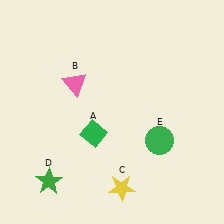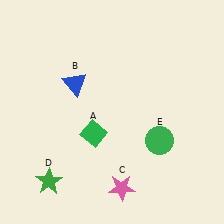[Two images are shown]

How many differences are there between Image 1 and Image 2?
There are 2 differences between the two images.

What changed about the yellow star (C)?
In Image 1, C is yellow. In Image 2, it changed to pink.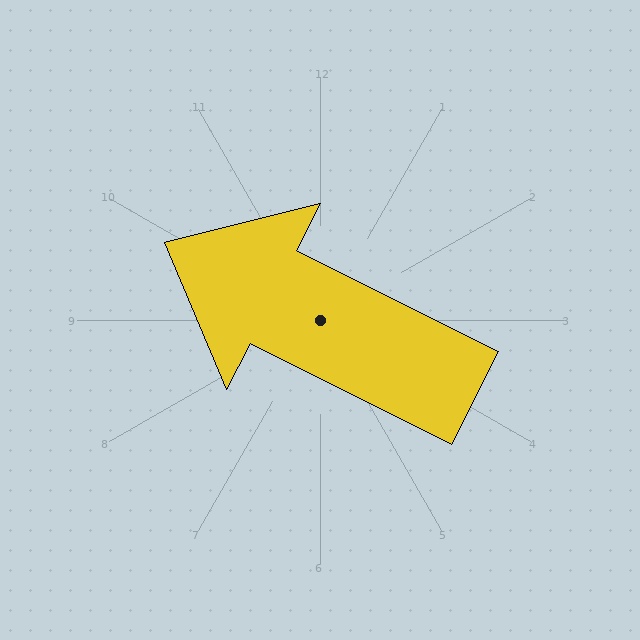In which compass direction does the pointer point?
Northwest.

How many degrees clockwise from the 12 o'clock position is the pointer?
Approximately 297 degrees.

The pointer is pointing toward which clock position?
Roughly 10 o'clock.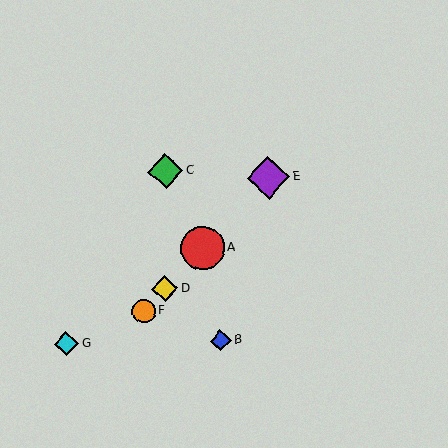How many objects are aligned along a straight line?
4 objects (A, D, E, F) are aligned along a straight line.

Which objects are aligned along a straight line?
Objects A, D, E, F are aligned along a straight line.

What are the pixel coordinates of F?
Object F is at (144, 311).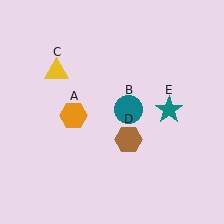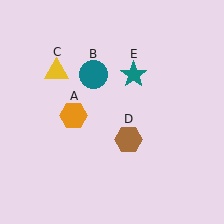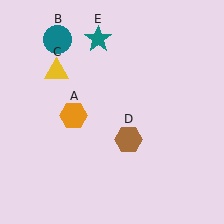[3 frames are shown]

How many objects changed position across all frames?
2 objects changed position: teal circle (object B), teal star (object E).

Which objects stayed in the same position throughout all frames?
Orange hexagon (object A) and yellow triangle (object C) and brown hexagon (object D) remained stationary.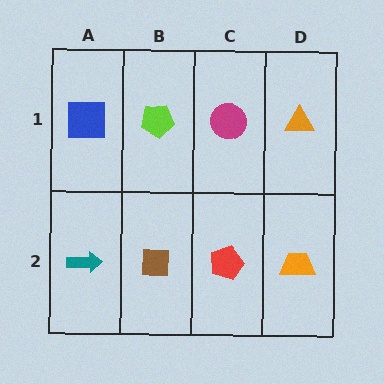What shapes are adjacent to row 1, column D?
An orange trapezoid (row 2, column D), a magenta circle (row 1, column C).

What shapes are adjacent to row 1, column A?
A teal arrow (row 2, column A), a lime pentagon (row 1, column B).